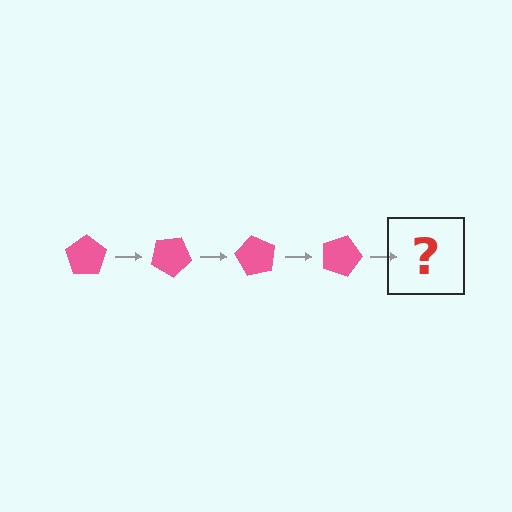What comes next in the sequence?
The next element should be a pink pentagon rotated 120 degrees.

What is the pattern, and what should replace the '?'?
The pattern is that the pentagon rotates 30 degrees each step. The '?' should be a pink pentagon rotated 120 degrees.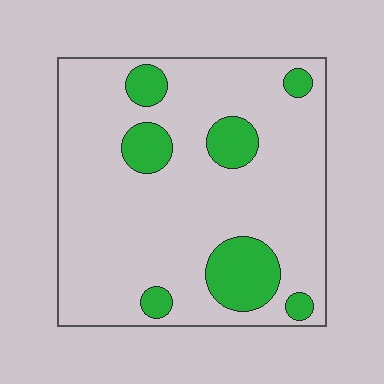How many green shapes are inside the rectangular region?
7.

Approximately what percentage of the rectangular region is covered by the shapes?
Approximately 15%.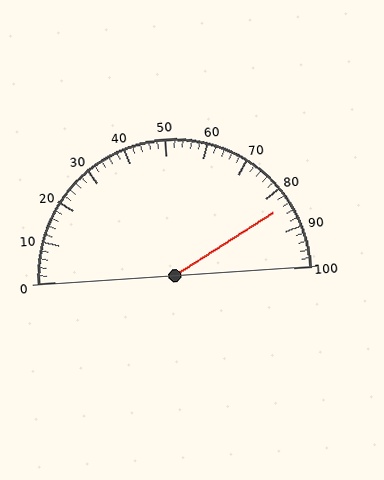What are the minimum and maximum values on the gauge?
The gauge ranges from 0 to 100.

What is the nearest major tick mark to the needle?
The nearest major tick mark is 80.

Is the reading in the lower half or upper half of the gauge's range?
The reading is in the upper half of the range (0 to 100).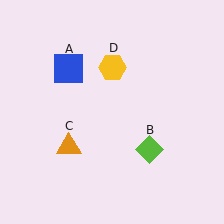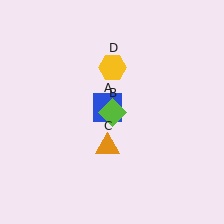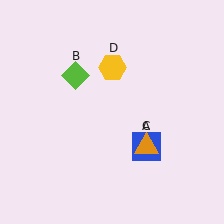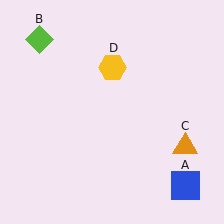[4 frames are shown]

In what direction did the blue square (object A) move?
The blue square (object A) moved down and to the right.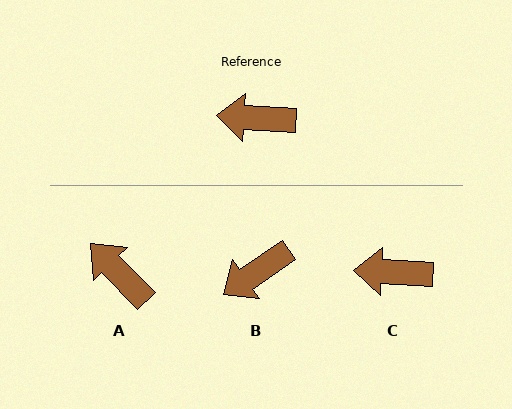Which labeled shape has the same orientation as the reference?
C.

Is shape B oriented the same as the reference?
No, it is off by about 38 degrees.